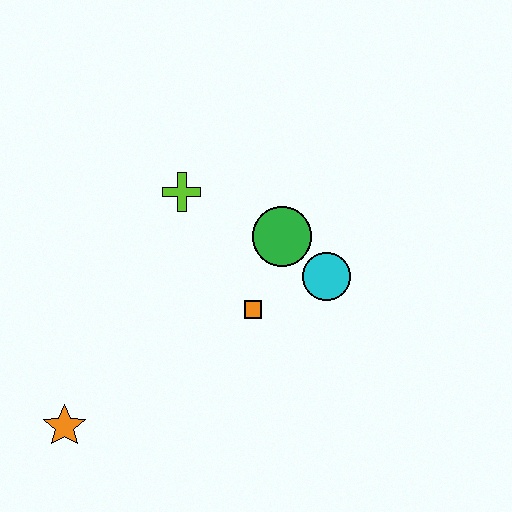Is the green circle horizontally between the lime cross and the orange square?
No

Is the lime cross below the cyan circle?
No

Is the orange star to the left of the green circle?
Yes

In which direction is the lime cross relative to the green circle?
The lime cross is to the left of the green circle.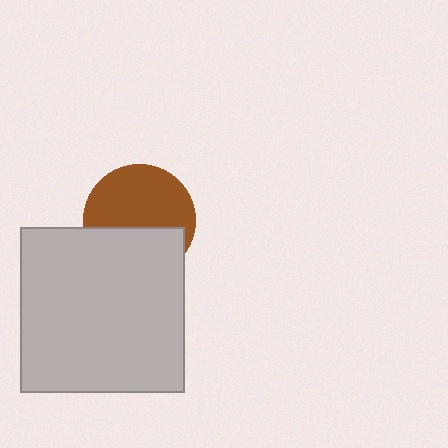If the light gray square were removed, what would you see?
You would see the complete brown circle.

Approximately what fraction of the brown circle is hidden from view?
Roughly 41% of the brown circle is hidden behind the light gray square.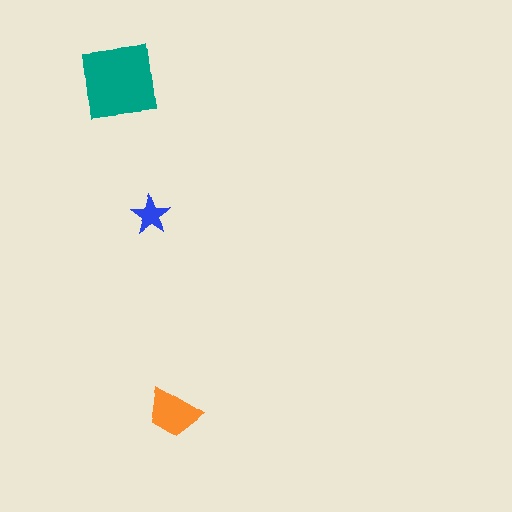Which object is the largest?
The teal square.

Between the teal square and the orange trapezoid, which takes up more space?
The teal square.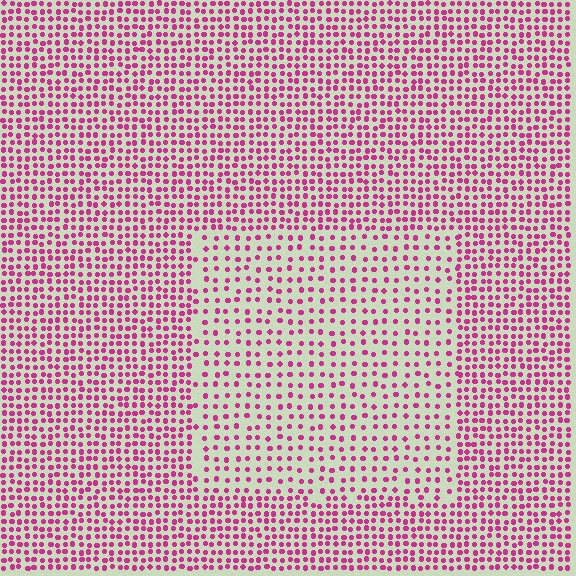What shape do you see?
I see a rectangle.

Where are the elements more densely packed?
The elements are more densely packed outside the rectangle boundary.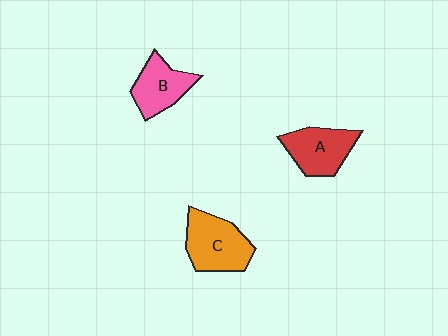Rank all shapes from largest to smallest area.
From largest to smallest: C (orange), A (red), B (pink).